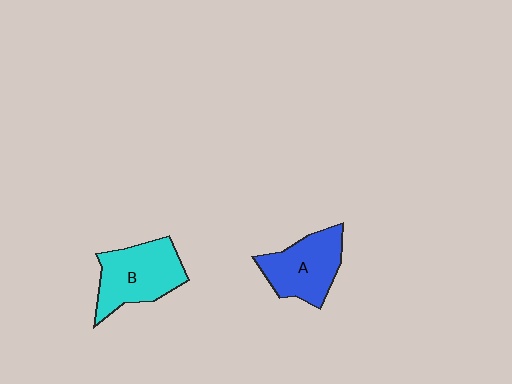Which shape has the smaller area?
Shape A (blue).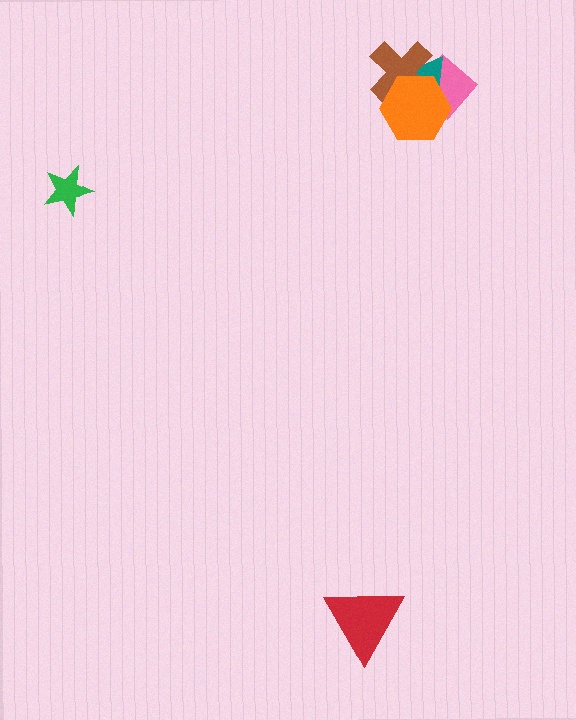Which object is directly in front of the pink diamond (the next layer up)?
The teal triangle is directly in front of the pink diamond.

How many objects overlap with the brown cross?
3 objects overlap with the brown cross.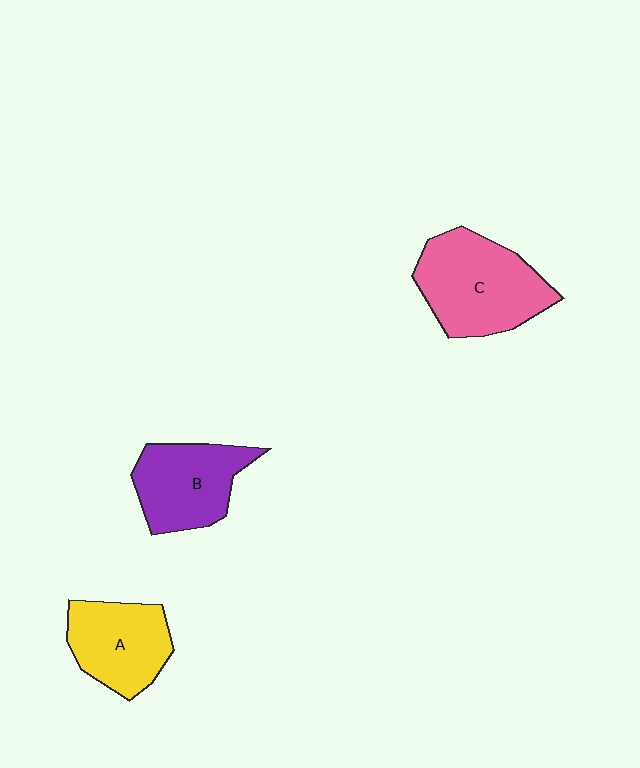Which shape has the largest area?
Shape C (pink).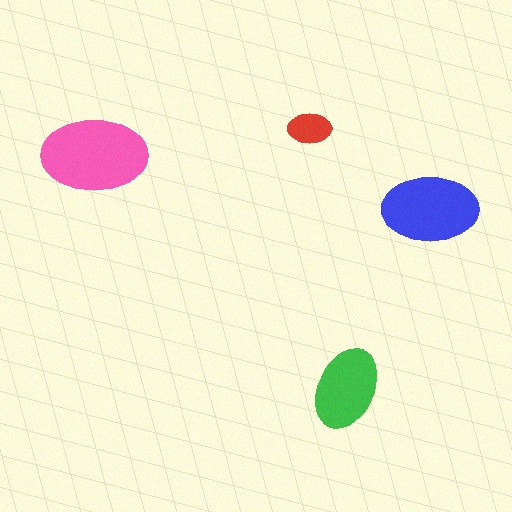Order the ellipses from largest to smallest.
the pink one, the blue one, the green one, the red one.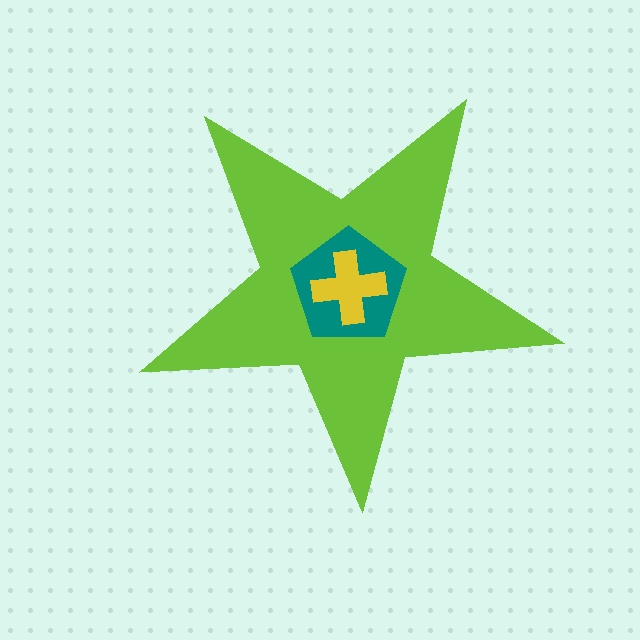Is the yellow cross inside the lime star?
Yes.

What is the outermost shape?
The lime star.